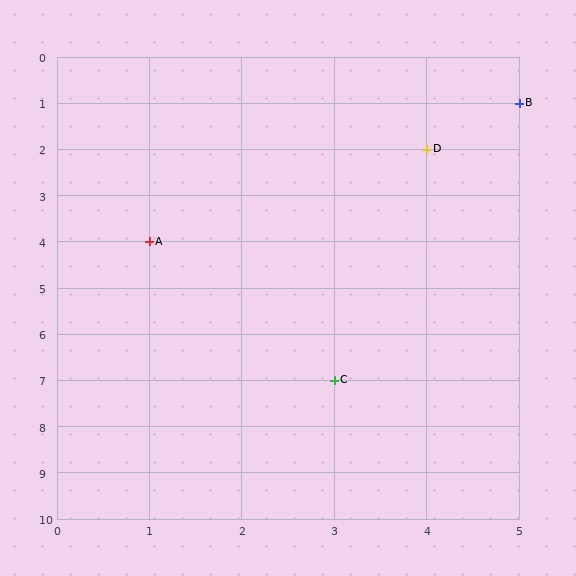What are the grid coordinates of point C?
Point C is at grid coordinates (3, 7).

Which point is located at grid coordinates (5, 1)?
Point B is at (5, 1).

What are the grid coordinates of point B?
Point B is at grid coordinates (5, 1).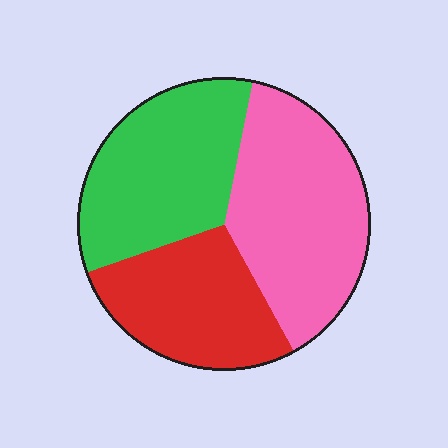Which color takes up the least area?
Red, at roughly 30%.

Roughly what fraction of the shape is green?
Green covers around 35% of the shape.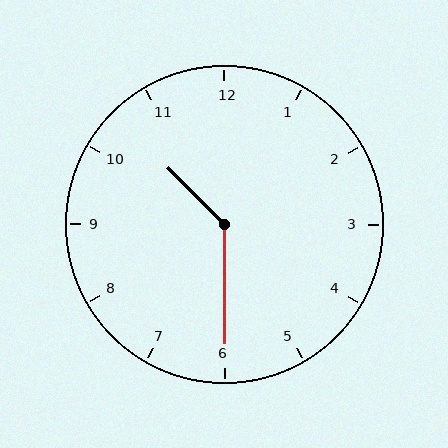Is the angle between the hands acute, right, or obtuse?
It is obtuse.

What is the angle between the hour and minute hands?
Approximately 135 degrees.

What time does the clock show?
10:30.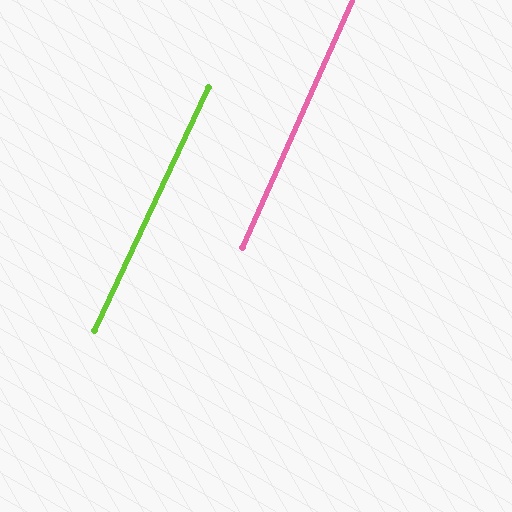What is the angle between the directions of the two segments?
Approximately 1 degree.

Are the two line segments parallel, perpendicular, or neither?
Parallel — their directions differ by only 1.1°.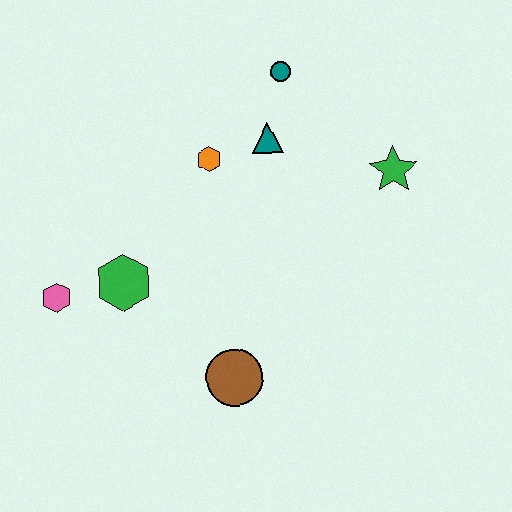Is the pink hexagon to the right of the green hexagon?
No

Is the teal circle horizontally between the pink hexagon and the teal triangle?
No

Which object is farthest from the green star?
The pink hexagon is farthest from the green star.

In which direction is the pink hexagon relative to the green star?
The pink hexagon is to the left of the green star.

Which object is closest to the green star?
The teal triangle is closest to the green star.